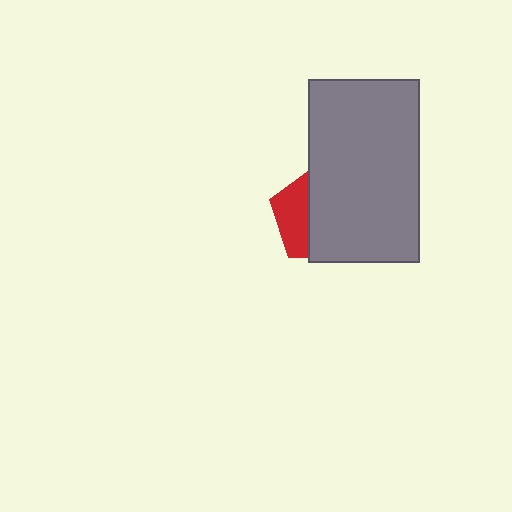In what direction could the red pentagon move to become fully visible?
The red pentagon could move left. That would shift it out from behind the gray rectangle entirely.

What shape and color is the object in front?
The object in front is a gray rectangle.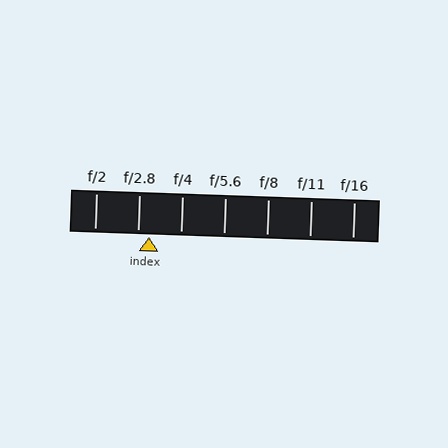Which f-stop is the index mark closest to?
The index mark is closest to f/2.8.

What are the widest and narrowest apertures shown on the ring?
The widest aperture shown is f/2 and the narrowest is f/16.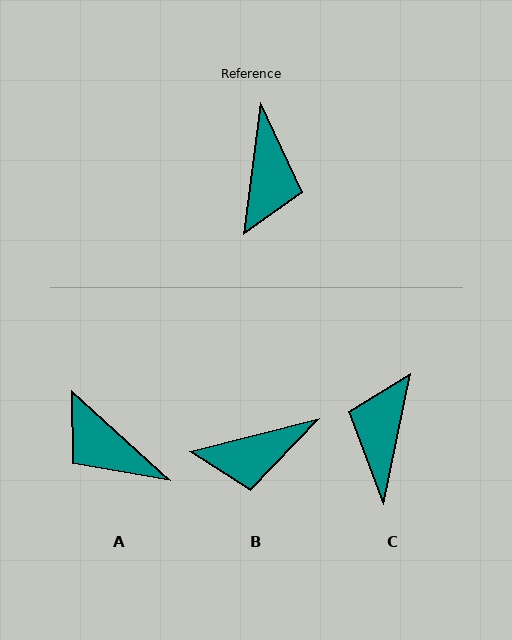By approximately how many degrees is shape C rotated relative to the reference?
Approximately 176 degrees counter-clockwise.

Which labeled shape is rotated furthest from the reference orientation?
C, about 176 degrees away.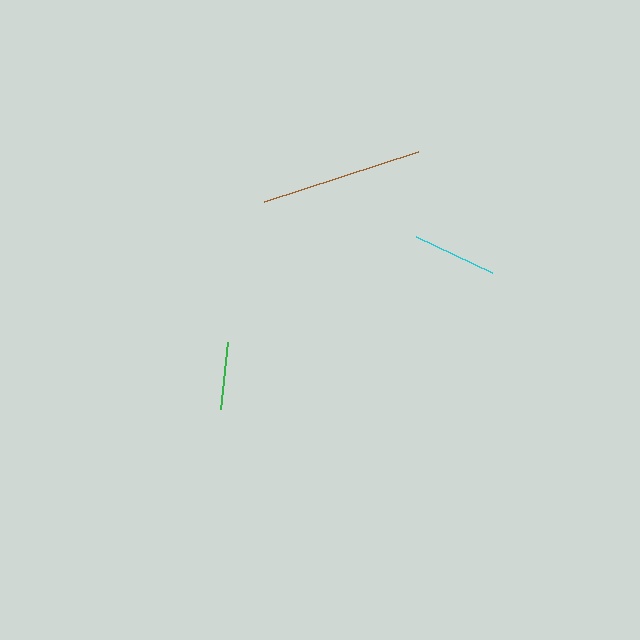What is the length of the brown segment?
The brown segment is approximately 162 pixels long.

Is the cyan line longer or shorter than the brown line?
The brown line is longer than the cyan line.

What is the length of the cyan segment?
The cyan segment is approximately 84 pixels long.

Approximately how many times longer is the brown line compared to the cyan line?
The brown line is approximately 1.9 times the length of the cyan line.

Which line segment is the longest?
The brown line is the longest at approximately 162 pixels.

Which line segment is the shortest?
The green line is the shortest at approximately 67 pixels.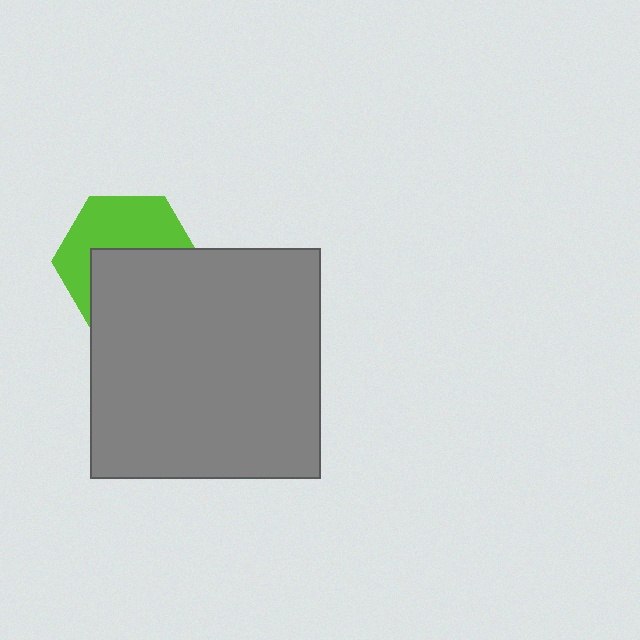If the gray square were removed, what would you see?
You would see the complete lime hexagon.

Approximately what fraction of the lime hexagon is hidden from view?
Roughly 52% of the lime hexagon is hidden behind the gray square.